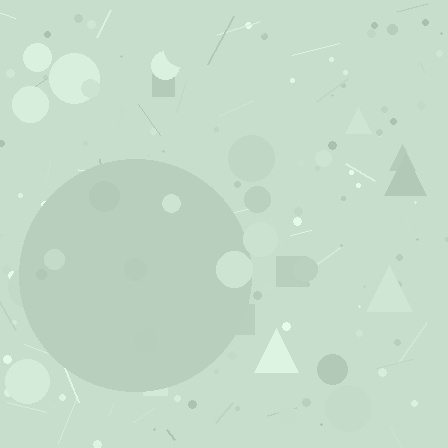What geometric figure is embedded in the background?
A circle is embedded in the background.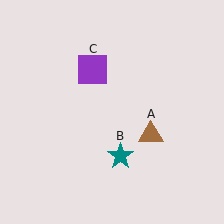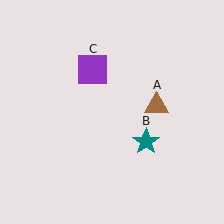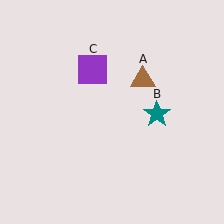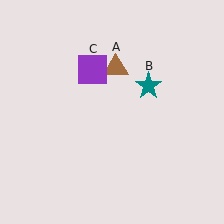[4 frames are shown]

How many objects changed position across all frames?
2 objects changed position: brown triangle (object A), teal star (object B).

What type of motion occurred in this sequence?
The brown triangle (object A), teal star (object B) rotated counterclockwise around the center of the scene.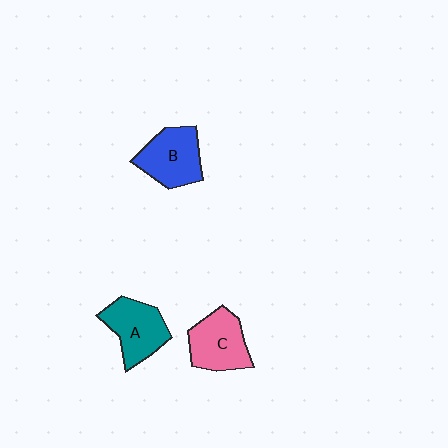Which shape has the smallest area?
Shape A (teal).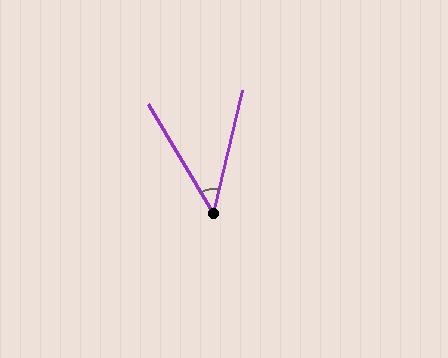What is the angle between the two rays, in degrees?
Approximately 44 degrees.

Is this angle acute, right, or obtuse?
It is acute.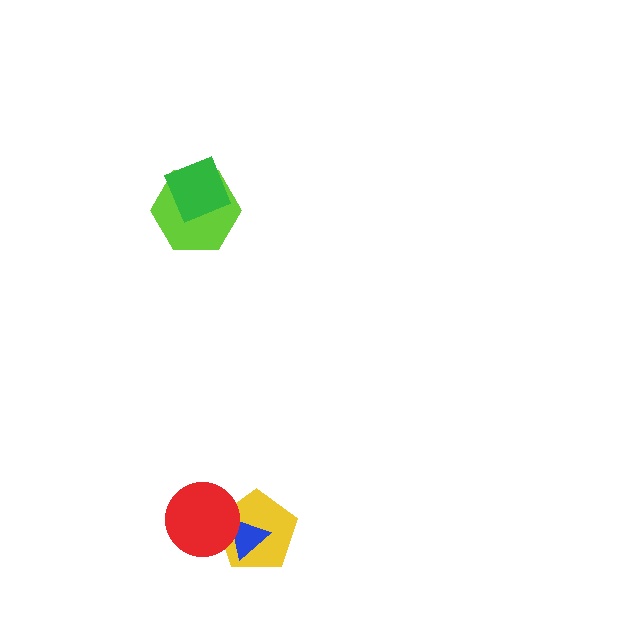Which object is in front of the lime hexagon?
The green square is in front of the lime hexagon.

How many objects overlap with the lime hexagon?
1 object overlaps with the lime hexagon.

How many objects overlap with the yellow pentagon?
2 objects overlap with the yellow pentagon.